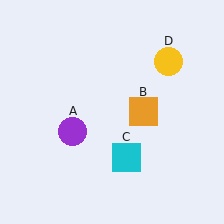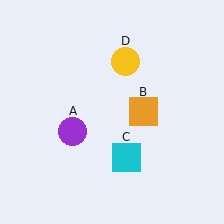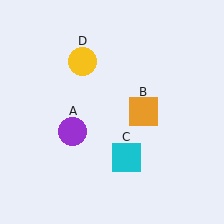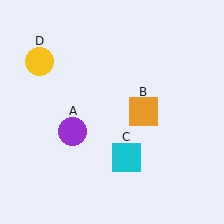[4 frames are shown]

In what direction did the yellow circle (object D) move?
The yellow circle (object D) moved left.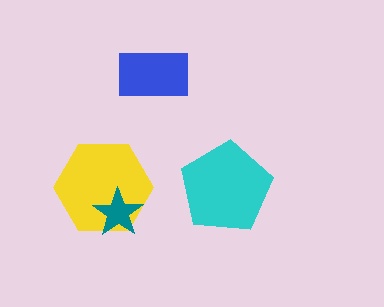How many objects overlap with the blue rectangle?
0 objects overlap with the blue rectangle.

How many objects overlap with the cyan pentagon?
0 objects overlap with the cyan pentagon.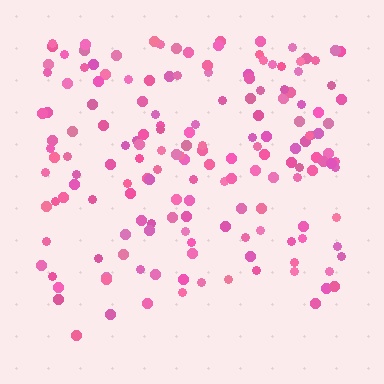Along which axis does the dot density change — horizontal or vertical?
Vertical.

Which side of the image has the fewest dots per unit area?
The bottom.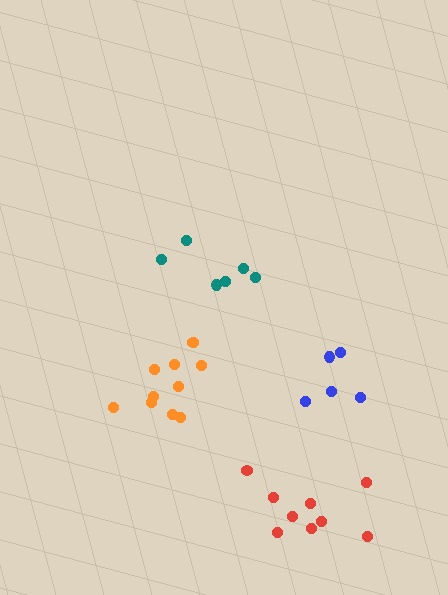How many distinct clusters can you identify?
There are 4 distinct clusters.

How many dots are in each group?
Group 1: 9 dots, Group 2: 5 dots, Group 3: 6 dots, Group 4: 11 dots (31 total).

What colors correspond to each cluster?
The clusters are colored: red, blue, teal, orange.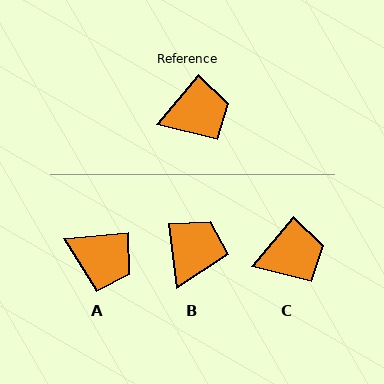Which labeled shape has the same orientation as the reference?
C.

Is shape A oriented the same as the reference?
No, it is off by about 45 degrees.